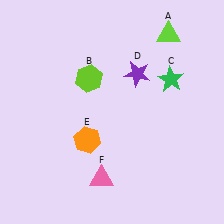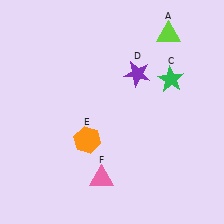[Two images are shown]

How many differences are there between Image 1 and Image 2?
There is 1 difference between the two images.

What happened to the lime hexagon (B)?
The lime hexagon (B) was removed in Image 2. It was in the top-left area of Image 1.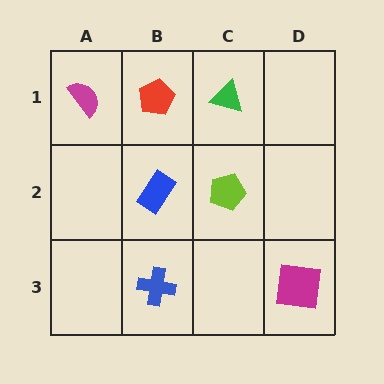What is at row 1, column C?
A green triangle.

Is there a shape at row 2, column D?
No, that cell is empty.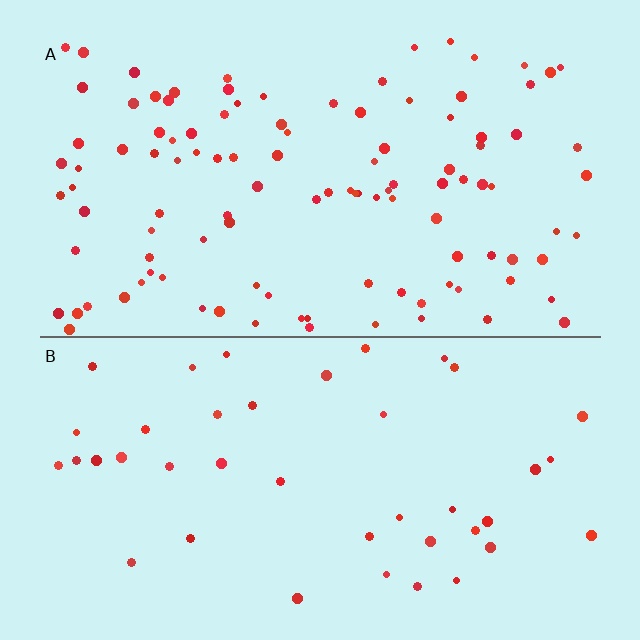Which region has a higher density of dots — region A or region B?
A (the top).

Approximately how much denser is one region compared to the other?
Approximately 2.6× — region A over region B.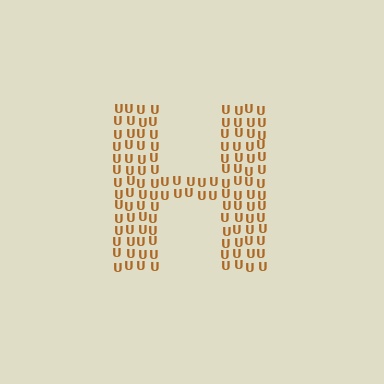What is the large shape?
The large shape is the letter H.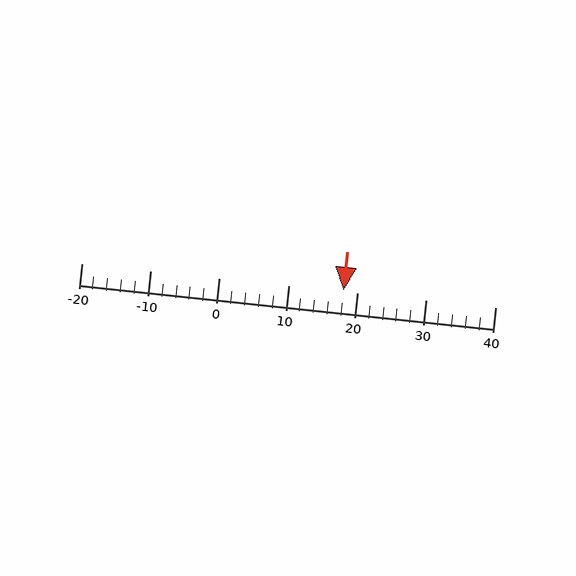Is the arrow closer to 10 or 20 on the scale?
The arrow is closer to 20.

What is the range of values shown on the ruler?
The ruler shows values from -20 to 40.